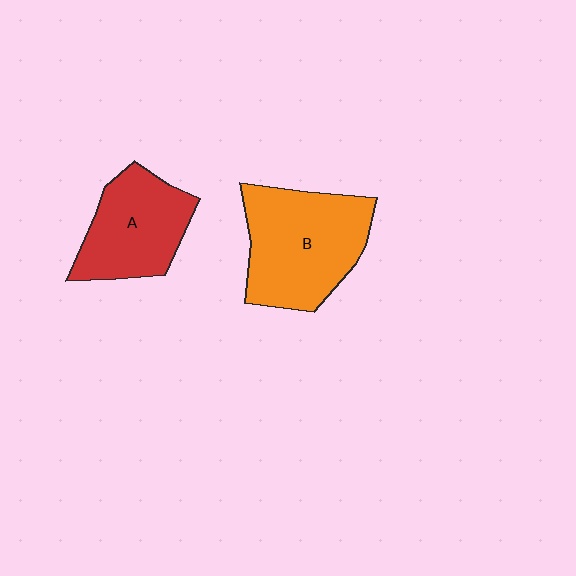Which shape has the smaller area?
Shape A (red).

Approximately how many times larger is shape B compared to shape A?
Approximately 1.3 times.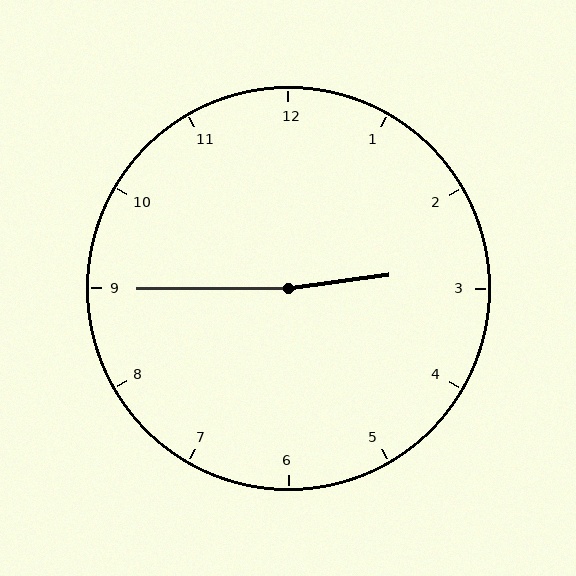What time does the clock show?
2:45.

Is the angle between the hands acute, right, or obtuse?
It is obtuse.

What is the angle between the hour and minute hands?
Approximately 172 degrees.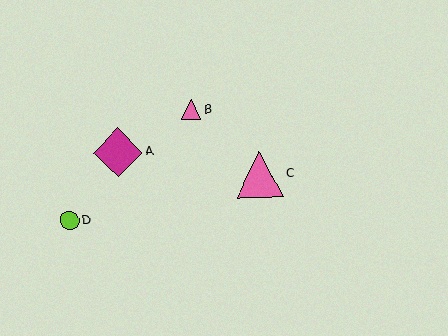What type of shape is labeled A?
Shape A is a magenta diamond.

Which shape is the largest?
The magenta diamond (labeled A) is the largest.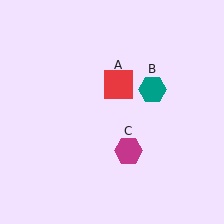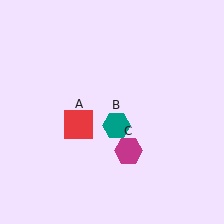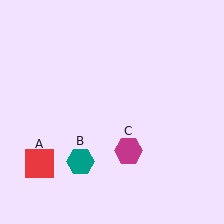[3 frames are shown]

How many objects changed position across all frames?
2 objects changed position: red square (object A), teal hexagon (object B).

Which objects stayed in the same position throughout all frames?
Magenta hexagon (object C) remained stationary.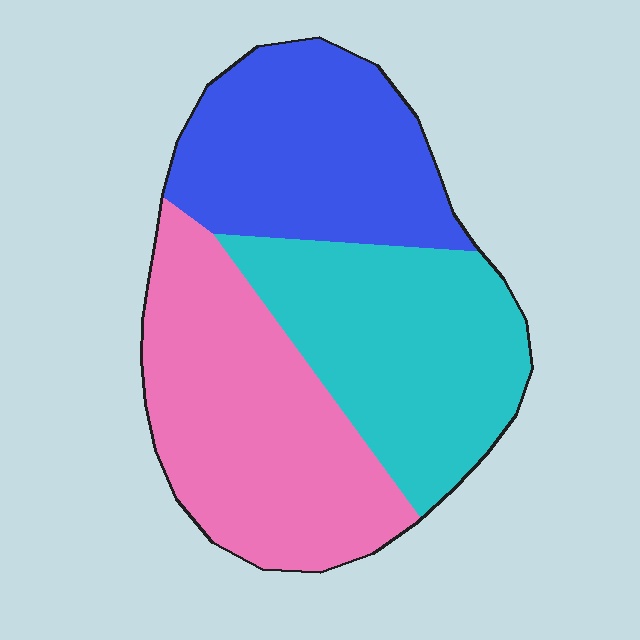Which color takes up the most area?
Pink, at roughly 35%.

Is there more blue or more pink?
Pink.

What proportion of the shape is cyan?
Cyan takes up about one third (1/3) of the shape.